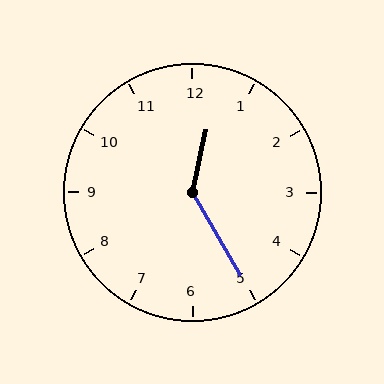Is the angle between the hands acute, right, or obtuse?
It is obtuse.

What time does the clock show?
12:25.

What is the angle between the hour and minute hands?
Approximately 138 degrees.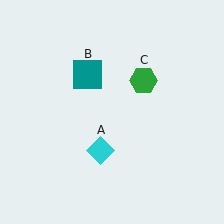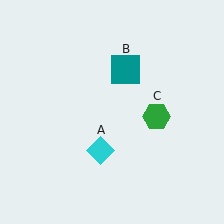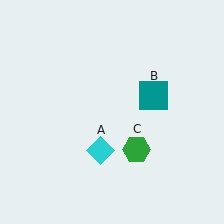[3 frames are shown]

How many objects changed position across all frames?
2 objects changed position: teal square (object B), green hexagon (object C).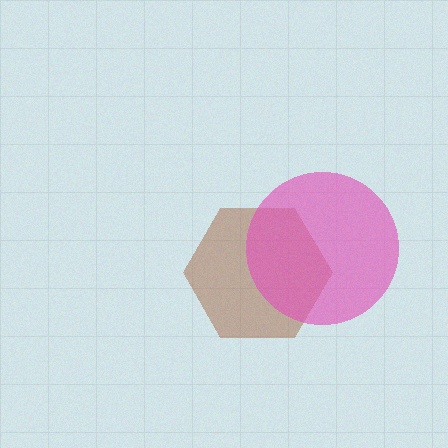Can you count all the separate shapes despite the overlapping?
Yes, there are 2 separate shapes.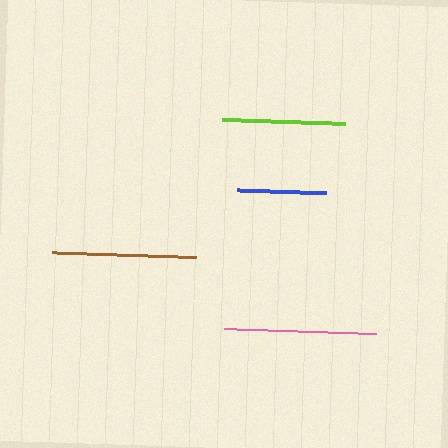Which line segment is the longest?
The pink line is the longest at approximately 153 pixels.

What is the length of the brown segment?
The brown segment is approximately 144 pixels long.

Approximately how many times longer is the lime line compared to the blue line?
The lime line is approximately 1.4 times the length of the blue line.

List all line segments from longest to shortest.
From longest to shortest: pink, brown, lime, blue.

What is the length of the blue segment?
The blue segment is approximately 89 pixels long.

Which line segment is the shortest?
The blue line is the shortest at approximately 89 pixels.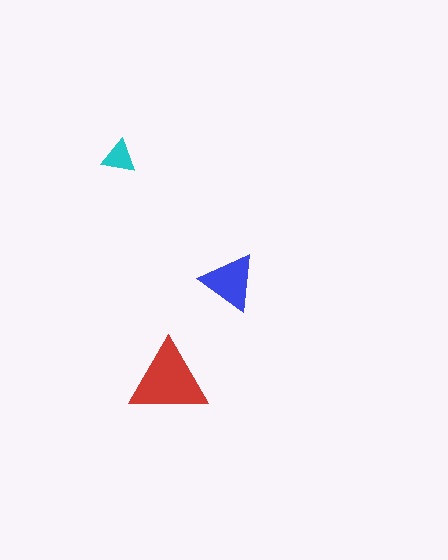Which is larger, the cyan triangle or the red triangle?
The red one.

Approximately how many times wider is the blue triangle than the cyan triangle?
About 1.5 times wider.